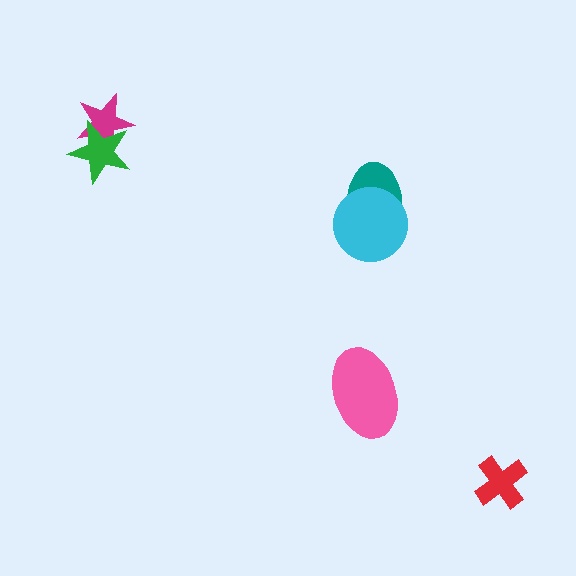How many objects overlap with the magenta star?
1 object overlaps with the magenta star.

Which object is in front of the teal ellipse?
The cyan circle is in front of the teal ellipse.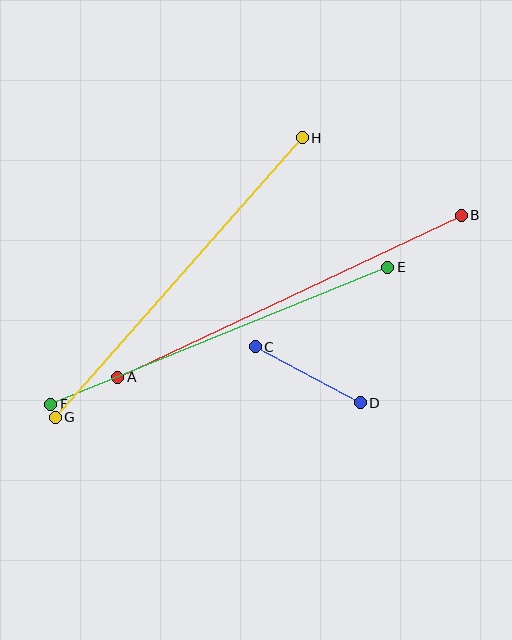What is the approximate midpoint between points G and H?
The midpoint is at approximately (179, 278) pixels.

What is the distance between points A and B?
The distance is approximately 380 pixels.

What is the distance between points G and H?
The distance is approximately 373 pixels.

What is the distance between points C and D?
The distance is approximately 119 pixels.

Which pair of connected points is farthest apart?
Points A and B are farthest apart.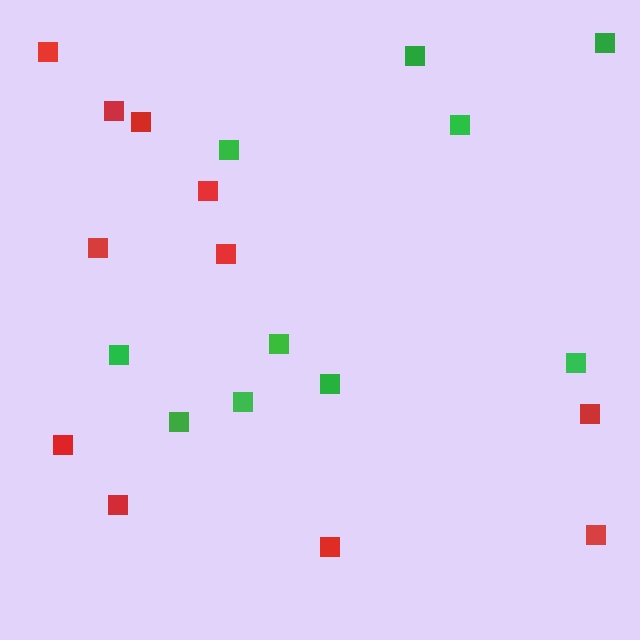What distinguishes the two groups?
There are 2 groups: one group of red squares (11) and one group of green squares (10).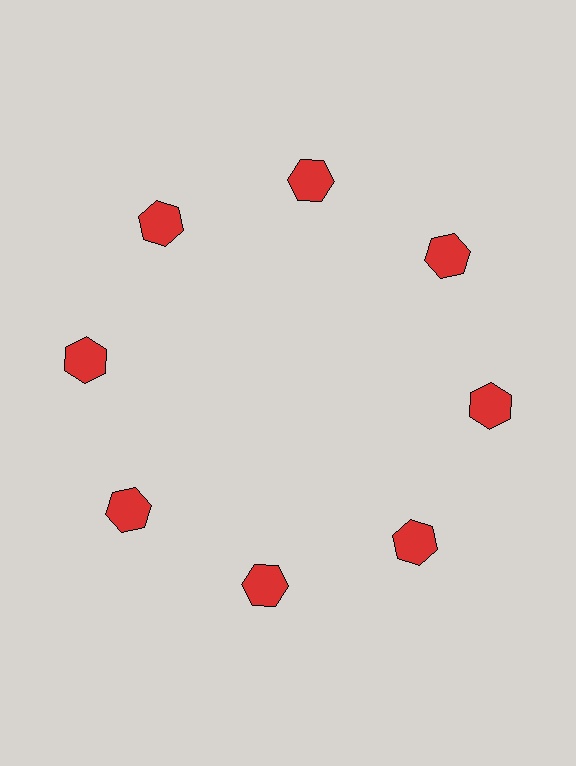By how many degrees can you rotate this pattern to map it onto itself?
The pattern maps onto itself every 45 degrees of rotation.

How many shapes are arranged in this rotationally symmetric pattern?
There are 8 shapes, arranged in 8 groups of 1.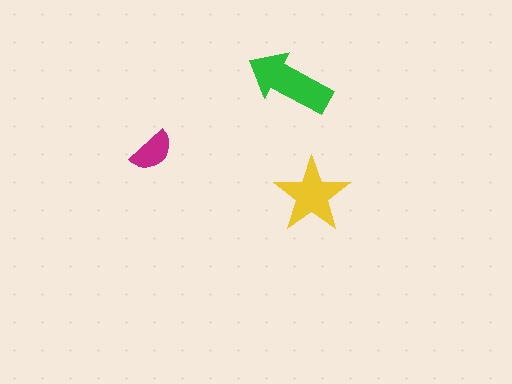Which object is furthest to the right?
The yellow star is rightmost.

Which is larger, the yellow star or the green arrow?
The green arrow.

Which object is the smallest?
The magenta semicircle.